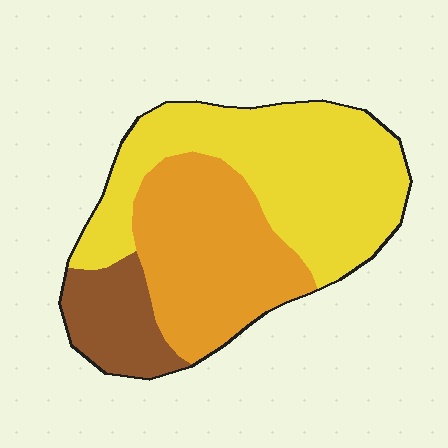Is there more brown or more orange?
Orange.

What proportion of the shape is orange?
Orange covers about 35% of the shape.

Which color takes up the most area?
Yellow, at roughly 50%.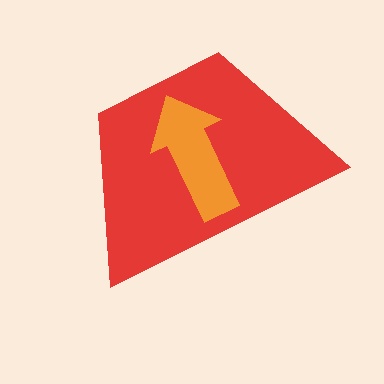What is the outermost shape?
The red trapezoid.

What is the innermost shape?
The orange arrow.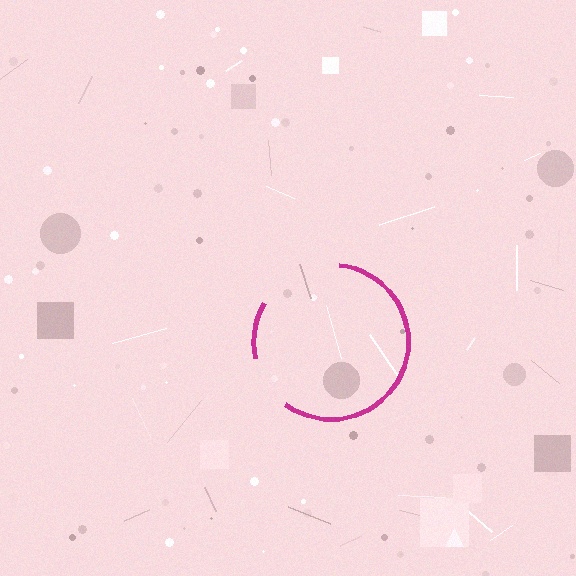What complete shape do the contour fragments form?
The contour fragments form a circle.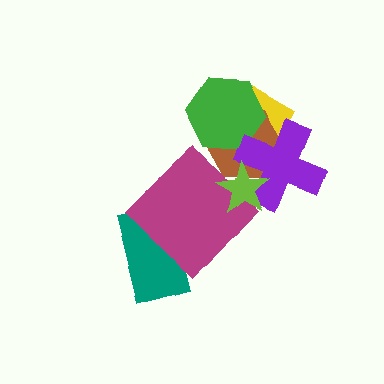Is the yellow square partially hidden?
Yes, it is partially covered by another shape.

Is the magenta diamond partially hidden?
Yes, it is partially covered by another shape.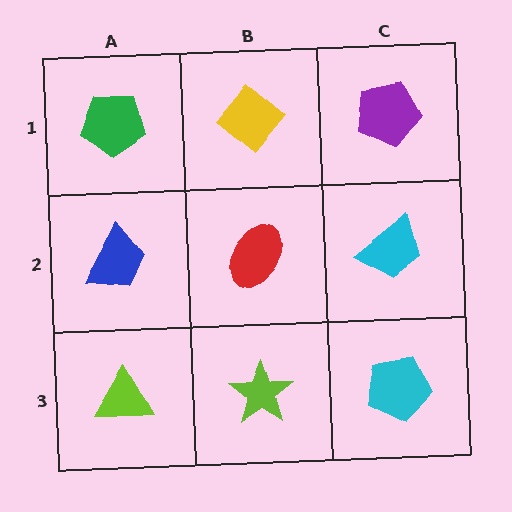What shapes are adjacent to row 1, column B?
A red ellipse (row 2, column B), a green pentagon (row 1, column A), a purple pentagon (row 1, column C).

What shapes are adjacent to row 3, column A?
A blue trapezoid (row 2, column A), a lime star (row 3, column B).